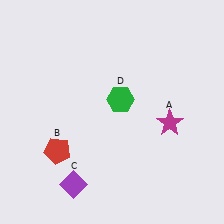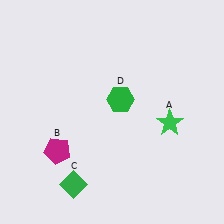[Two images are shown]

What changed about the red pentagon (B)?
In Image 1, B is red. In Image 2, it changed to magenta.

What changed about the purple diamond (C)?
In Image 1, C is purple. In Image 2, it changed to green.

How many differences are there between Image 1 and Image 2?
There are 3 differences between the two images.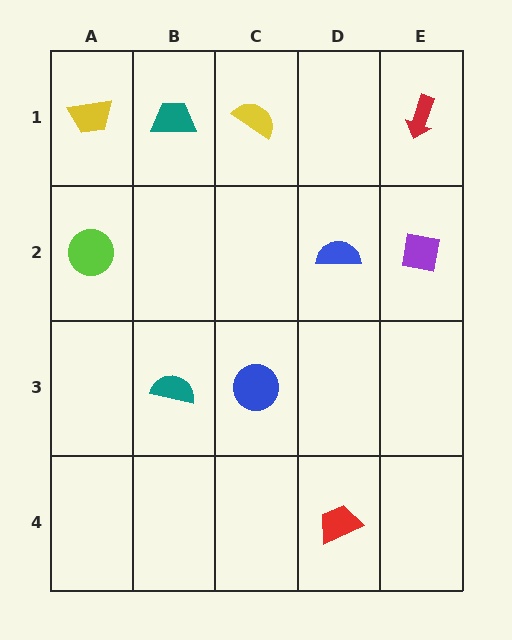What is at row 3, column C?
A blue circle.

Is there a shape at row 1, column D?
No, that cell is empty.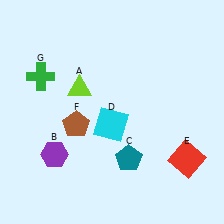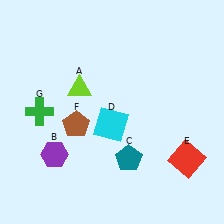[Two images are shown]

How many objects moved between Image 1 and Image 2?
1 object moved between the two images.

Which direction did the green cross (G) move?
The green cross (G) moved down.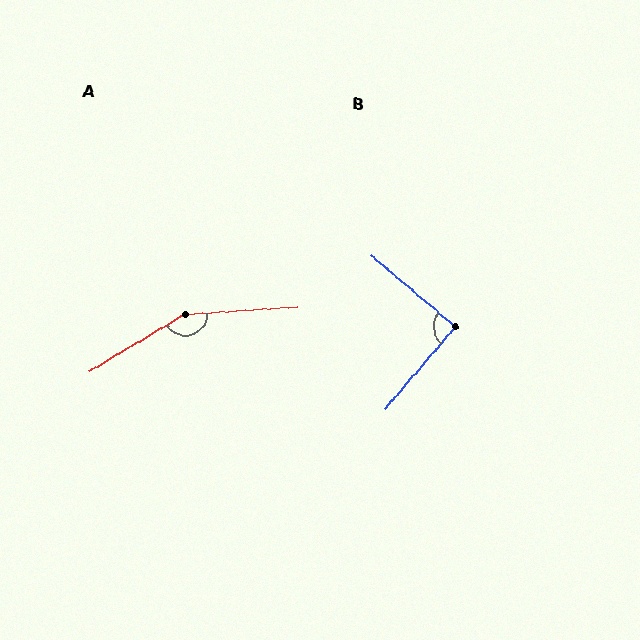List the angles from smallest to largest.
B (90°), A (153°).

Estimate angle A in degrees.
Approximately 153 degrees.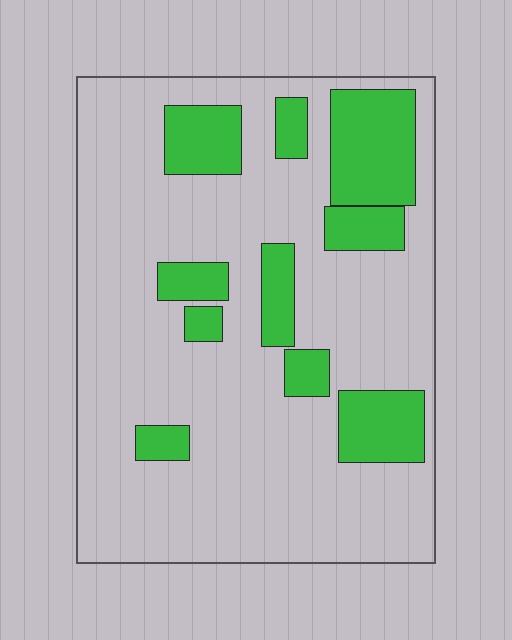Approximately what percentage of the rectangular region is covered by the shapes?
Approximately 20%.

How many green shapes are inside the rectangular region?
10.